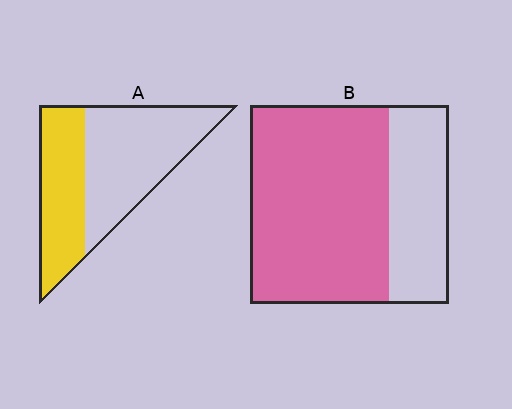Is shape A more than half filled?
No.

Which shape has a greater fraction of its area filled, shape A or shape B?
Shape B.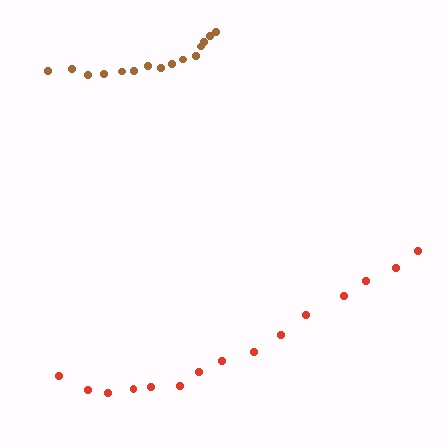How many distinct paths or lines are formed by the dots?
There are 2 distinct paths.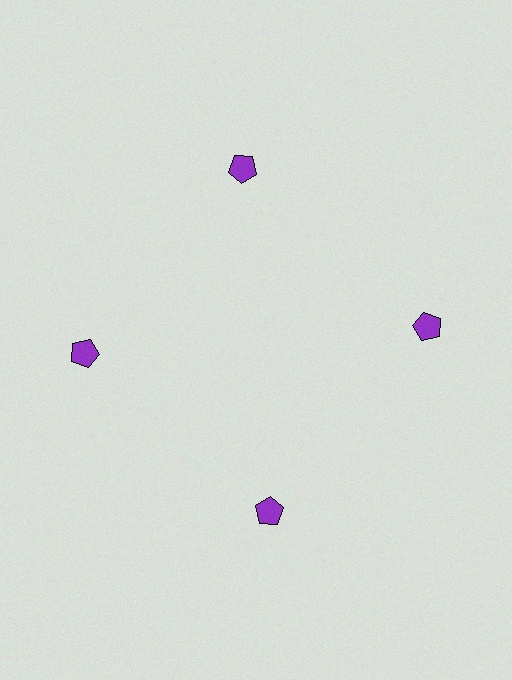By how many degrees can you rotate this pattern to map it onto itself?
The pattern maps onto itself every 90 degrees of rotation.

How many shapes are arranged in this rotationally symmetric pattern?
There are 4 shapes, arranged in 4 groups of 1.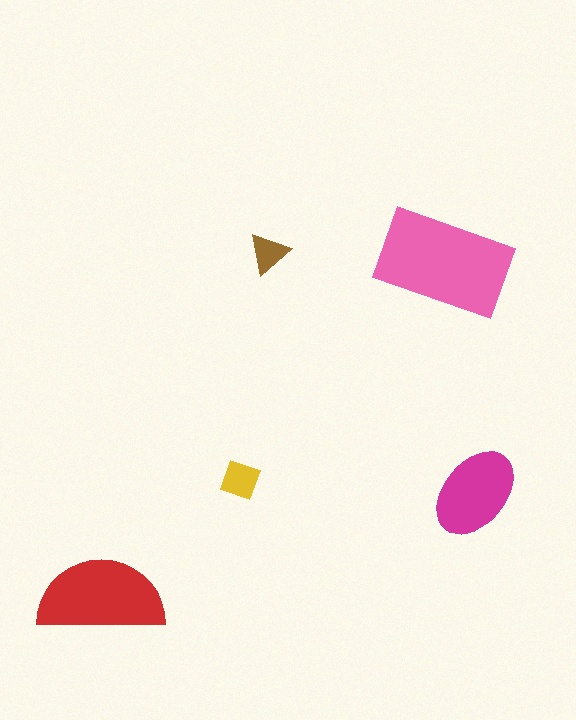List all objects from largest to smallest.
The pink rectangle, the red semicircle, the magenta ellipse, the yellow diamond, the brown triangle.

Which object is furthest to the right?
The magenta ellipse is rightmost.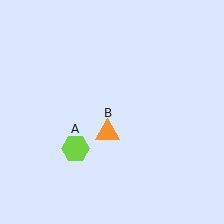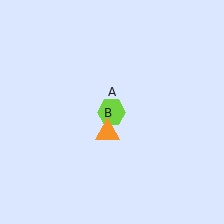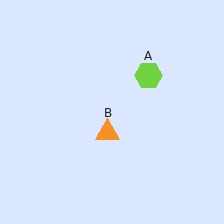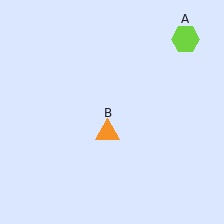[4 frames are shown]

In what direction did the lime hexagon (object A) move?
The lime hexagon (object A) moved up and to the right.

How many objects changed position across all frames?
1 object changed position: lime hexagon (object A).